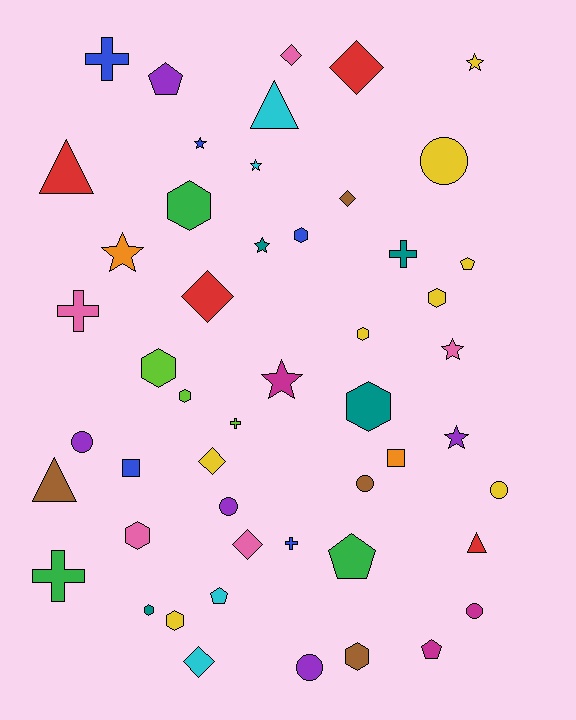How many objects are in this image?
There are 50 objects.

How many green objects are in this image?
There are 3 green objects.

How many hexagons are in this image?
There are 11 hexagons.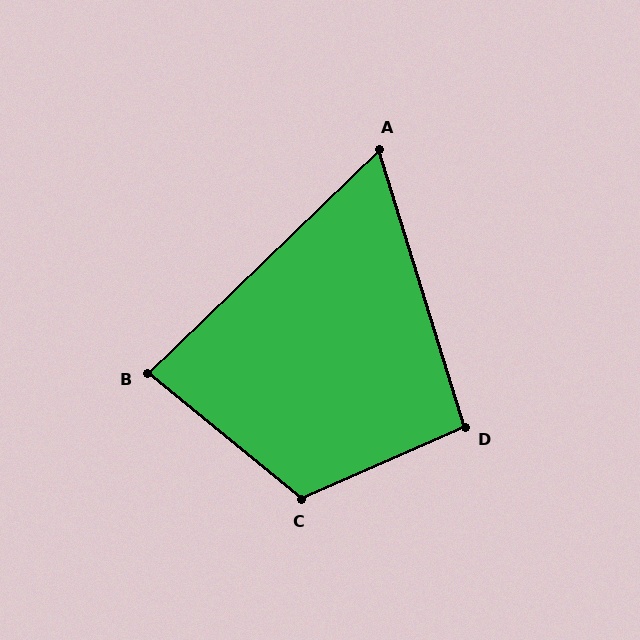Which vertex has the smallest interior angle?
A, at approximately 63 degrees.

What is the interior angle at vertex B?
Approximately 83 degrees (acute).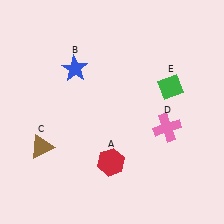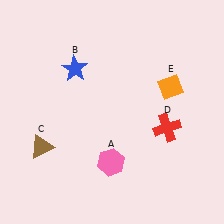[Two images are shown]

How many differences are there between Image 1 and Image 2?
There are 3 differences between the two images.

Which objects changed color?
A changed from red to pink. D changed from pink to red. E changed from green to orange.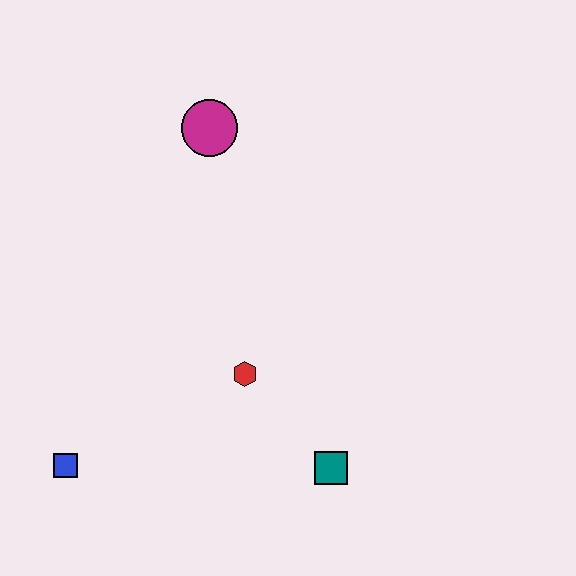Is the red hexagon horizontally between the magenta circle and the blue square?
No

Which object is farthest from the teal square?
The magenta circle is farthest from the teal square.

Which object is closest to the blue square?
The red hexagon is closest to the blue square.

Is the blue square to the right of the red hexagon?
No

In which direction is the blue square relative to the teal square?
The blue square is to the left of the teal square.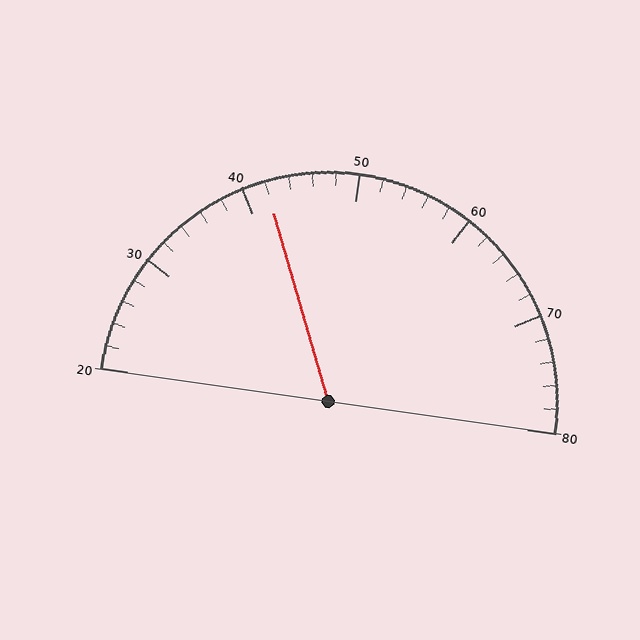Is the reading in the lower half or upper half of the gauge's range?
The reading is in the lower half of the range (20 to 80).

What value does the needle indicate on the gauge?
The needle indicates approximately 42.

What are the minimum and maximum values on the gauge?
The gauge ranges from 20 to 80.